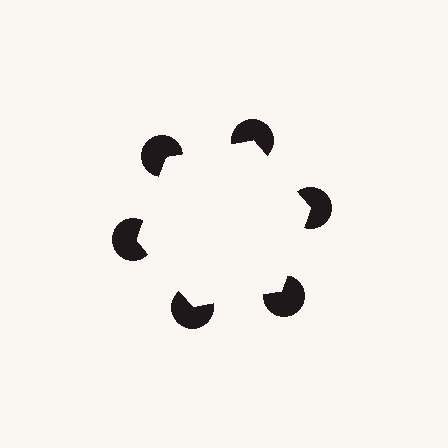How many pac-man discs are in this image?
There are 6 — one at each vertex of the illusory hexagon.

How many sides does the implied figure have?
6 sides.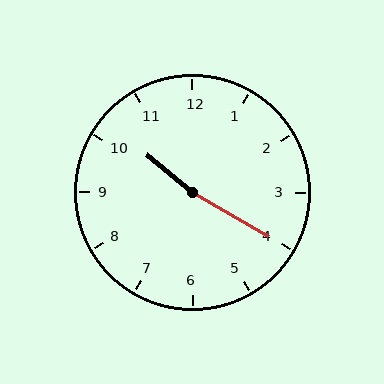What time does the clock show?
10:20.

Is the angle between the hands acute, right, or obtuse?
It is obtuse.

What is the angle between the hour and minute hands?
Approximately 170 degrees.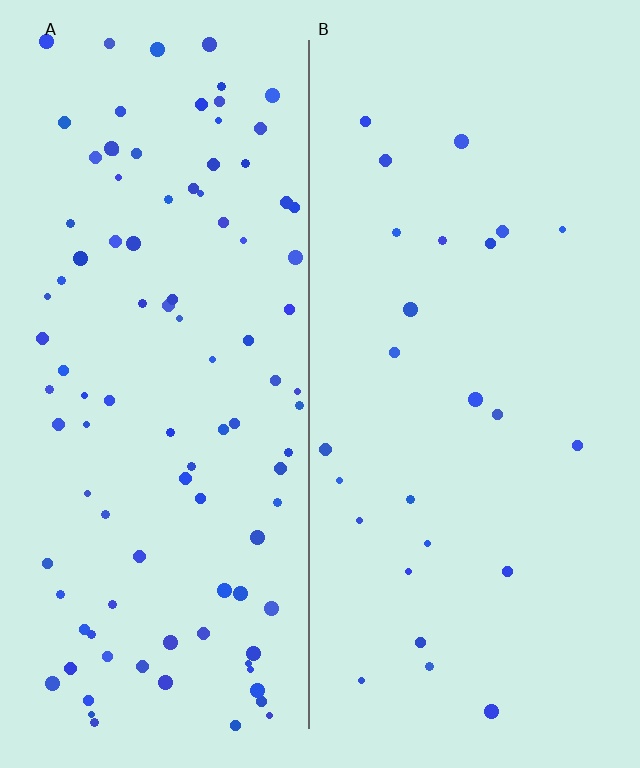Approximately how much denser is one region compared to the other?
Approximately 4.0× — region A over region B.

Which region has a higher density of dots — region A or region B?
A (the left).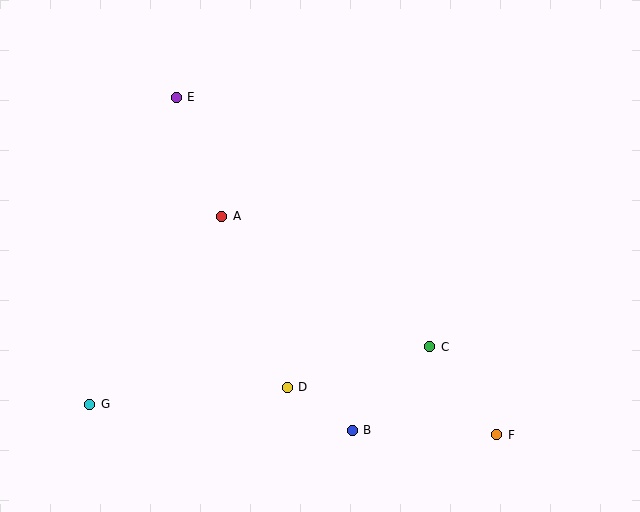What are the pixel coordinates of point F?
Point F is at (497, 435).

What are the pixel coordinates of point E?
Point E is at (176, 97).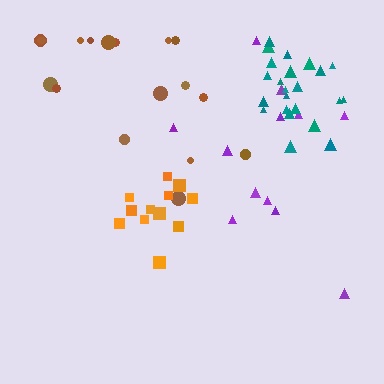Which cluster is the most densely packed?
Teal.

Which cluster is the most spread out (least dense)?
Purple.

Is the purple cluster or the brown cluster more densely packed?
Brown.